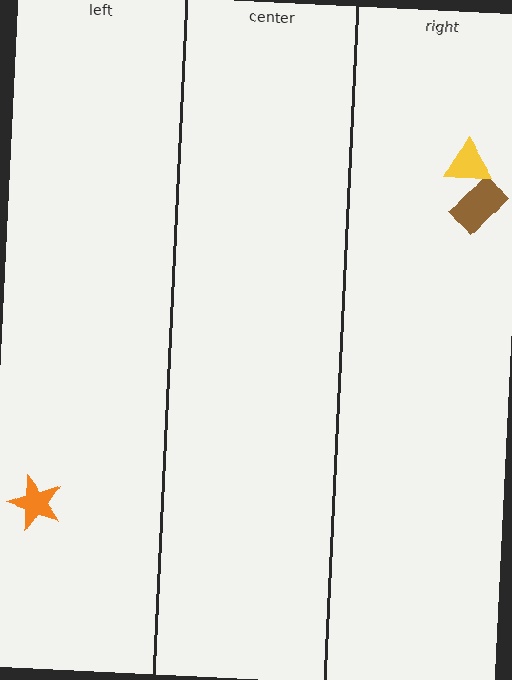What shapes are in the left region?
The orange star.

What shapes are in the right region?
The brown rectangle, the yellow triangle.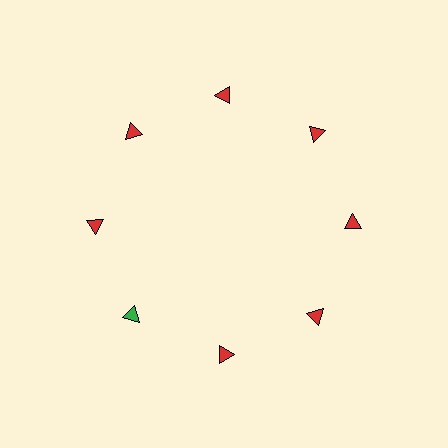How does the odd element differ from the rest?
It has a different color: green instead of red.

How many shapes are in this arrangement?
There are 8 shapes arranged in a ring pattern.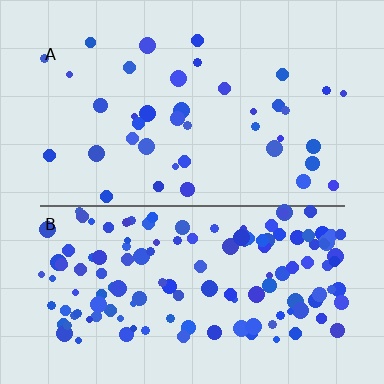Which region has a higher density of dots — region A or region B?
B (the bottom).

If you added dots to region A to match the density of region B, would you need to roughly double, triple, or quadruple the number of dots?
Approximately triple.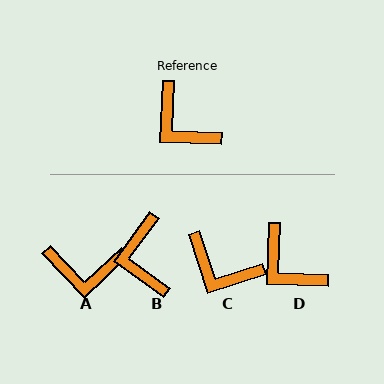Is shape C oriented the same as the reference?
No, it is off by about 20 degrees.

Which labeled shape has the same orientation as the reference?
D.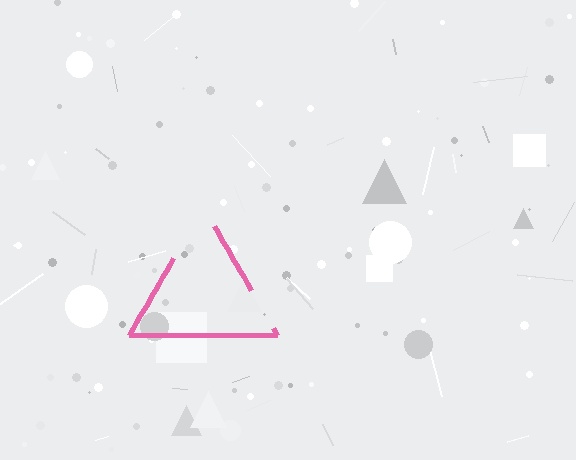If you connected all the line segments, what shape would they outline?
They would outline a triangle.